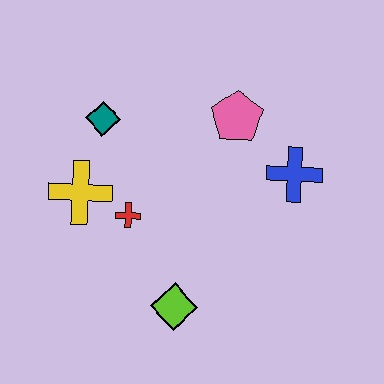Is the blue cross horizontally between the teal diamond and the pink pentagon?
No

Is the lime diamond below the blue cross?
Yes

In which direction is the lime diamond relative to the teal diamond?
The lime diamond is below the teal diamond.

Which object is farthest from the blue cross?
The yellow cross is farthest from the blue cross.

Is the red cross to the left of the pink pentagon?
Yes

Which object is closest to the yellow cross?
The red cross is closest to the yellow cross.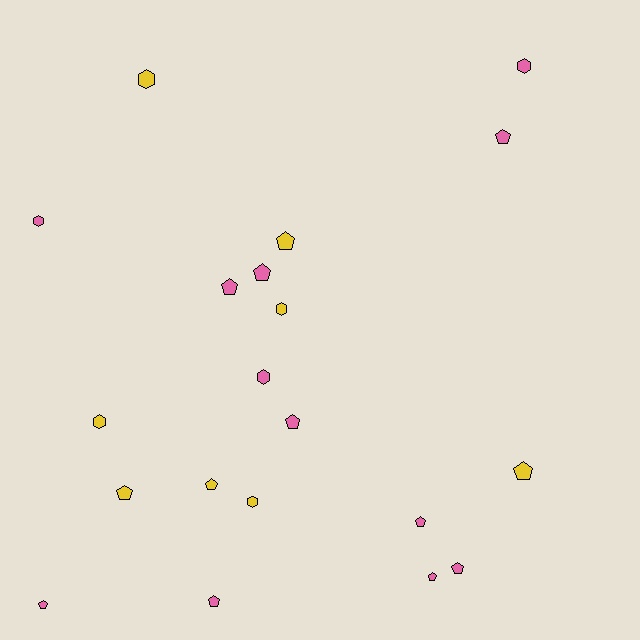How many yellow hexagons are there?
There are 4 yellow hexagons.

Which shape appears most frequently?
Pentagon, with 13 objects.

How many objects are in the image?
There are 20 objects.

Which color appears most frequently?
Pink, with 12 objects.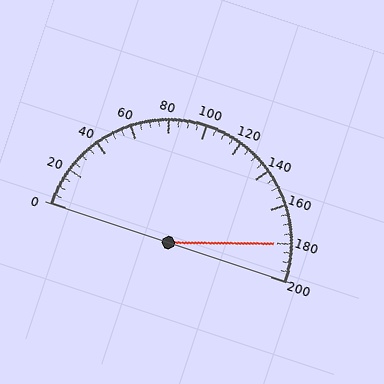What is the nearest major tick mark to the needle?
The nearest major tick mark is 180.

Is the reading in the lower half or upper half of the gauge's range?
The reading is in the upper half of the range (0 to 200).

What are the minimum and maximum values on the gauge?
The gauge ranges from 0 to 200.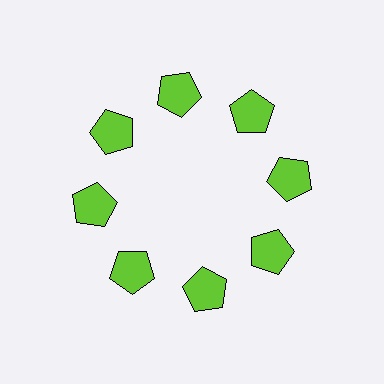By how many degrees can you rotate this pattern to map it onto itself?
The pattern maps onto itself every 45 degrees of rotation.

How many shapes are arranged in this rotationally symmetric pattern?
There are 8 shapes, arranged in 8 groups of 1.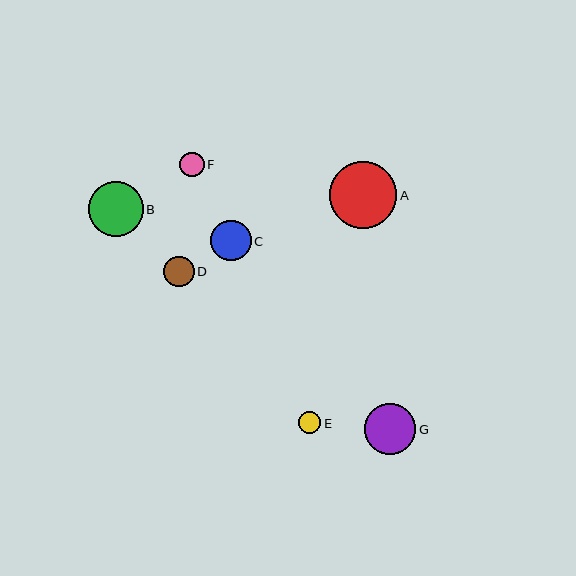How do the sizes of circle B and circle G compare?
Circle B and circle G are approximately the same size.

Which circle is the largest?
Circle A is the largest with a size of approximately 67 pixels.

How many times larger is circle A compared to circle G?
Circle A is approximately 1.3 times the size of circle G.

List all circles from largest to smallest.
From largest to smallest: A, B, G, C, D, F, E.